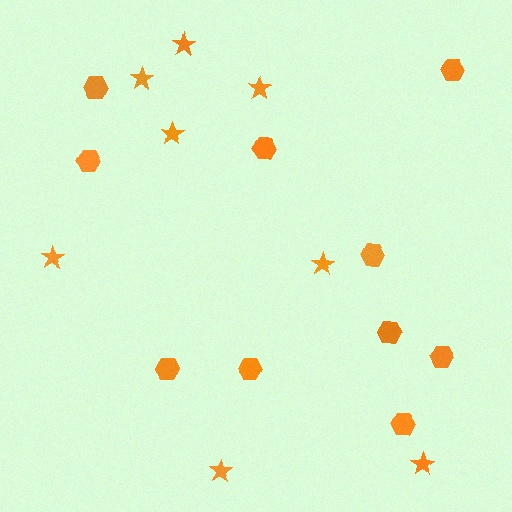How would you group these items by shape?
There are 2 groups: one group of hexagons (10) and one group of stars (8).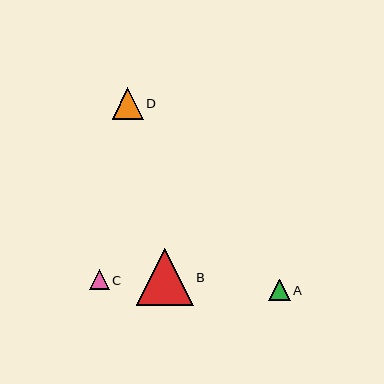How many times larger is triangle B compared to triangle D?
Triangle B is approximately 1.8 times the size of triangle D.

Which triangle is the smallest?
Triangle C is the smallest with a size of approximately 20 pixels.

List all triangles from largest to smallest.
From largest to smallest: B, D, A, C.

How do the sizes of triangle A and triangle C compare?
Triangle A and triangle C are approximately the same size.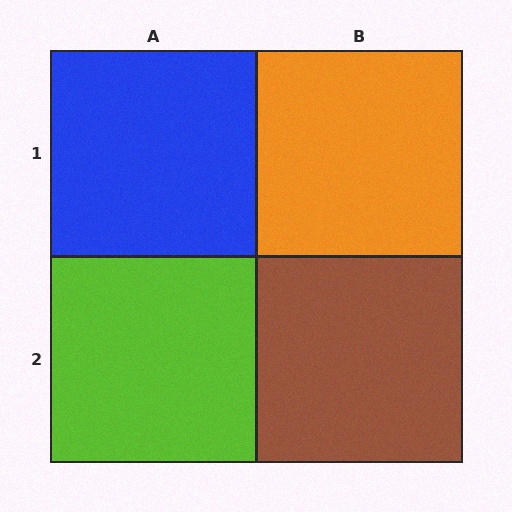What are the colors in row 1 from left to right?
Blue, orange.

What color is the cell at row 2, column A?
Lime.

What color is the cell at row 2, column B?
Brown.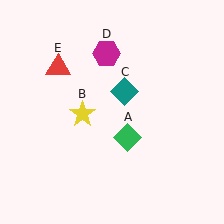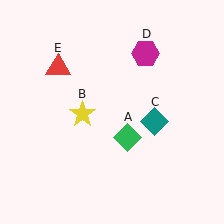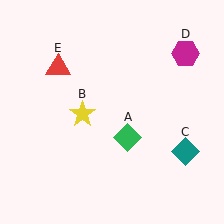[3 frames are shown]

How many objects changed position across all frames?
2 objects changed position: teal diamond (object C), magenta hexagon (object D).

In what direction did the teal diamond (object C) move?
The teal diamond (object C) moved down and to the right.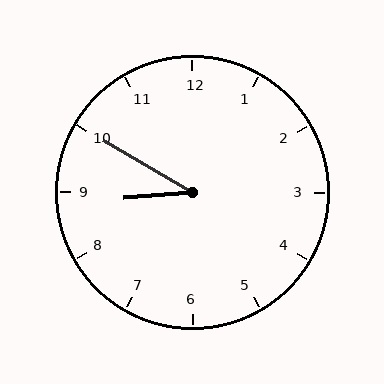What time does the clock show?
8:50.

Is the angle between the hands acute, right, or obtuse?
It is acute.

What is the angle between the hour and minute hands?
Approximately 35 degrees.